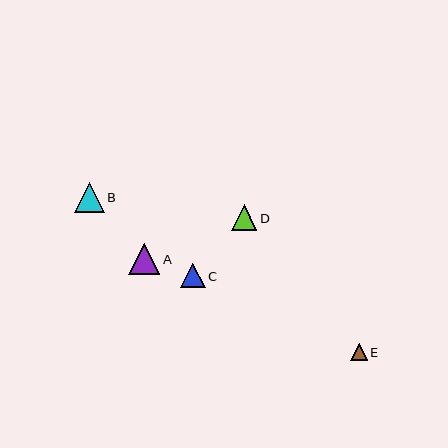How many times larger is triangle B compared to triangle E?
Triangle B is approximately 1.8 times the size of triangle E.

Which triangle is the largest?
Triangle A is the largest with a size of approximately 31 pixels.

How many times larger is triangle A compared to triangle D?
Triangle A is approximately 1.2 times the size of triangle D.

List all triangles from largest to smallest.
From largest to smallest: A, B, D, C, E.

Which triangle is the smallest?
Triangle E is the smallest with a size of approximately 17 pixels.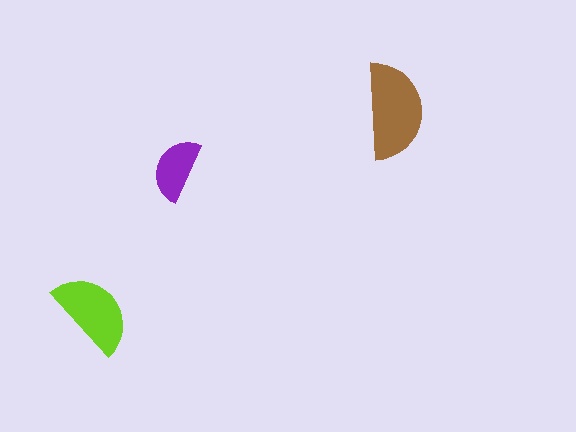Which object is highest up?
The brown semicircle is topmost.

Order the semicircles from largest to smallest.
the brown one, the lime one, the purple one.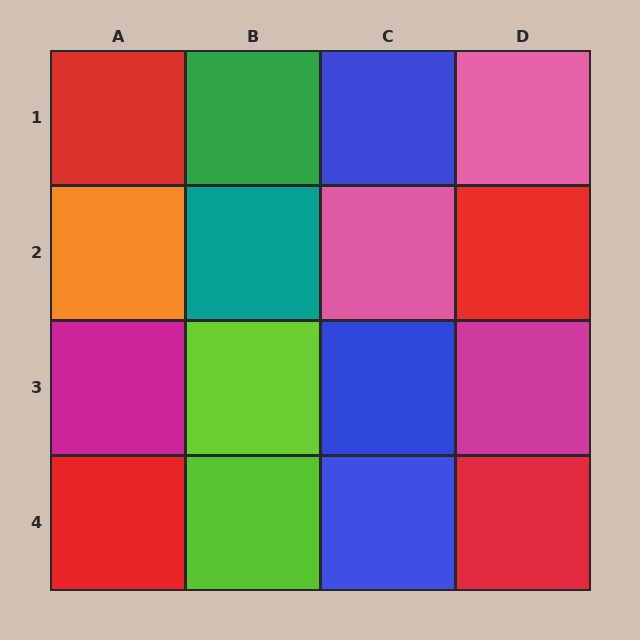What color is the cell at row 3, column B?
Lime.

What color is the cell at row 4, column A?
Red.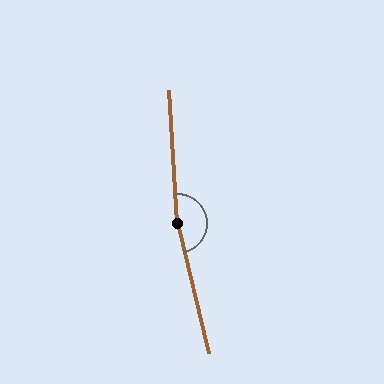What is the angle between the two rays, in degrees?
Approximately 170 degrees.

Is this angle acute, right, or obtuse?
It is obtuse.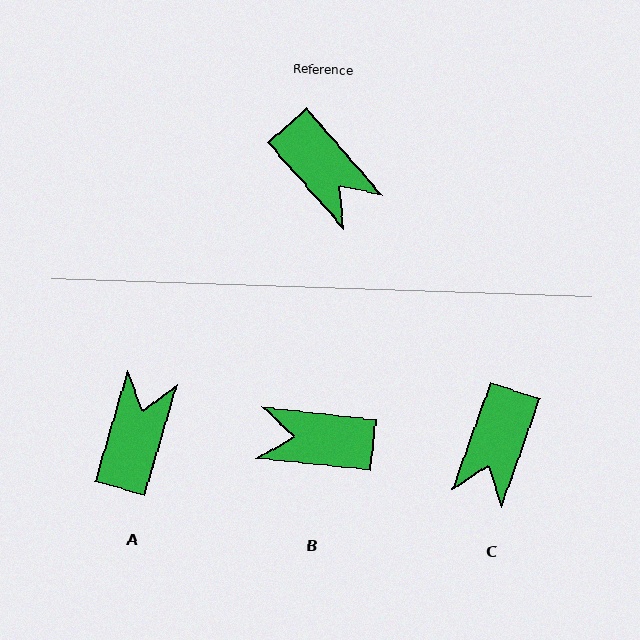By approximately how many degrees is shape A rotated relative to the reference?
Approximately 122 degrees counter-clockwise.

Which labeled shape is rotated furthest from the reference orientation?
B, about 137 degrees away.